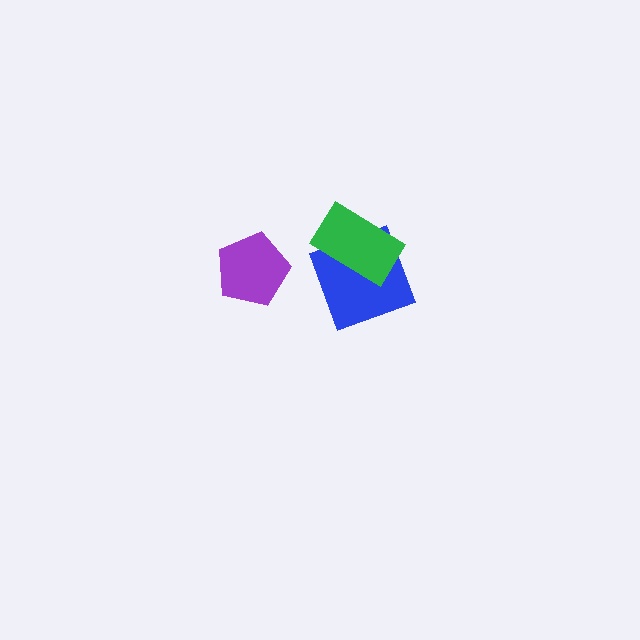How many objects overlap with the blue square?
1 object overlaps with the blue square.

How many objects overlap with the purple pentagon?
0 objects overlap with the purple pentagon.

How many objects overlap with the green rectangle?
1 object overlaps with the green rectangle.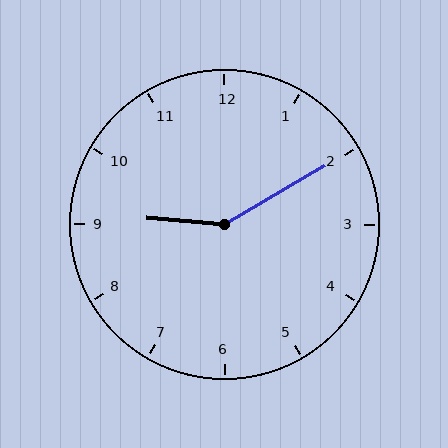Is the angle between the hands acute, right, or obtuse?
It is obtuse.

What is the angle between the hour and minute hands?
Approximately 145 degrees.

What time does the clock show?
9:10.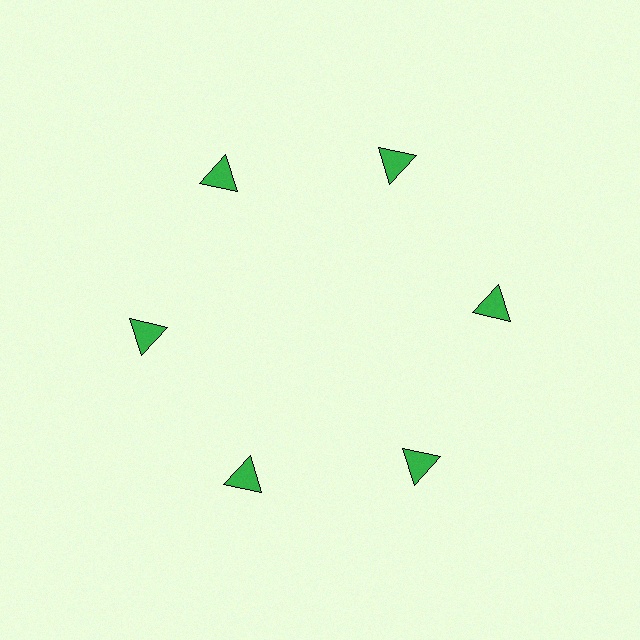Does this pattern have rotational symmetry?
Yes, this pattern has 6-fold rotational symmetry. It looks the same after rotating 60 degrees around the center.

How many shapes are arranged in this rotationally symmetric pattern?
There are 6 shapes, arranged in 6 groups of 1.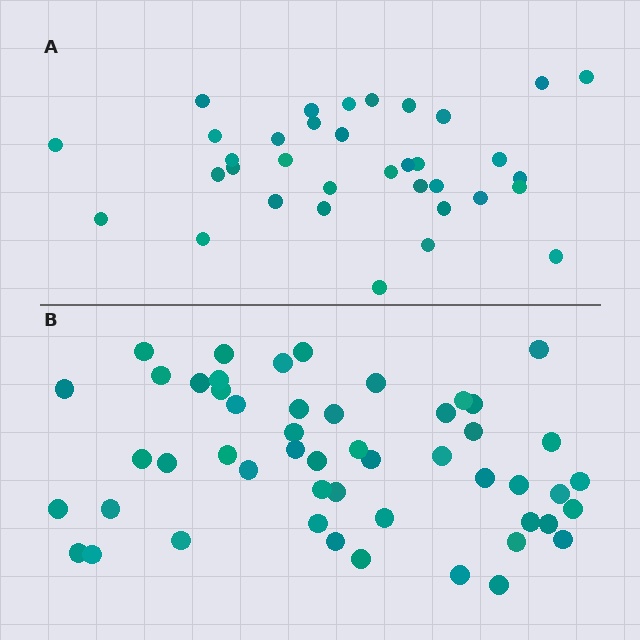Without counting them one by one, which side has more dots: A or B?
Region B (the bottom region) has more dots.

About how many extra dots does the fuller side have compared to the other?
Region B has approximately 15 more dots than region A.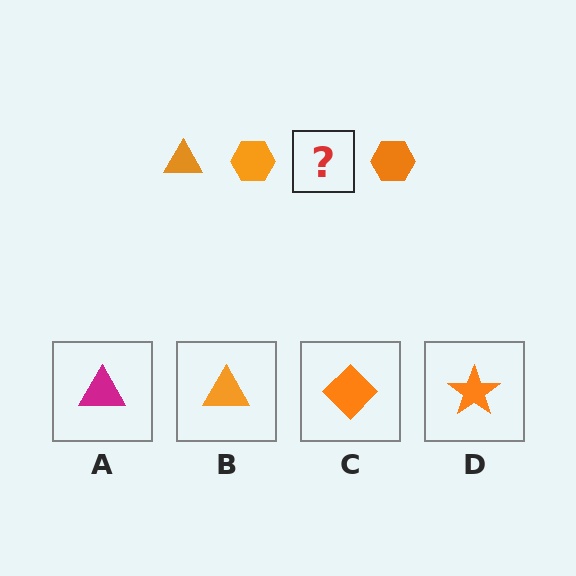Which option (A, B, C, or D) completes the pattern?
B.